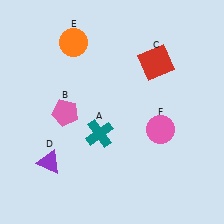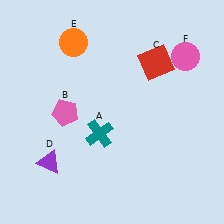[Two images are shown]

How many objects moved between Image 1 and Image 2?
1 object moved between the two images.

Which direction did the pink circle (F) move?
The pink circle (F) moved up.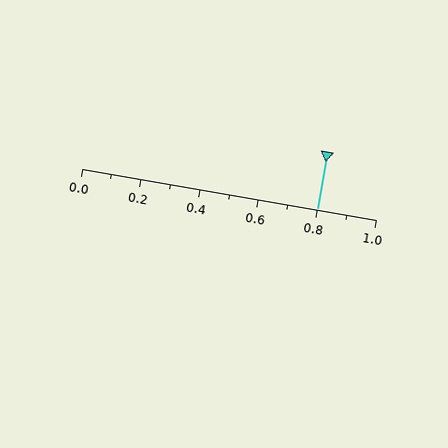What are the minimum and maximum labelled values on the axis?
The axis runs from 0.0 to 1.0.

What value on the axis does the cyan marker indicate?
The marker indicates approximately 0.8.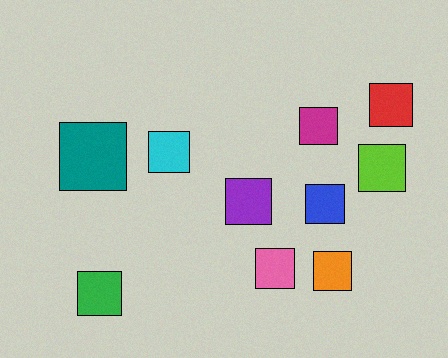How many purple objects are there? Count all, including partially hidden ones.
There is 1 purple object.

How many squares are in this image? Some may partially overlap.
There are 10 squares.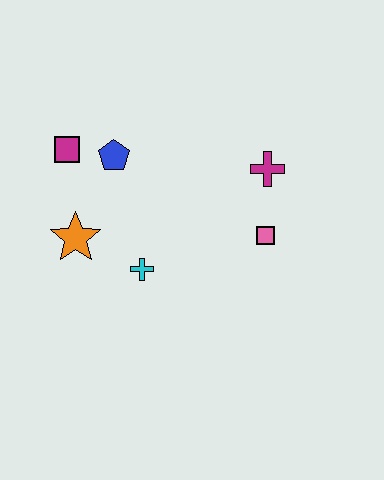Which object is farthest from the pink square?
The magenta square is farthest from the pink square.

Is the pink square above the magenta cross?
No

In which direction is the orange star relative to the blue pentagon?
The orange star is below the blue pentagon.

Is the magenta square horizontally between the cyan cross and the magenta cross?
No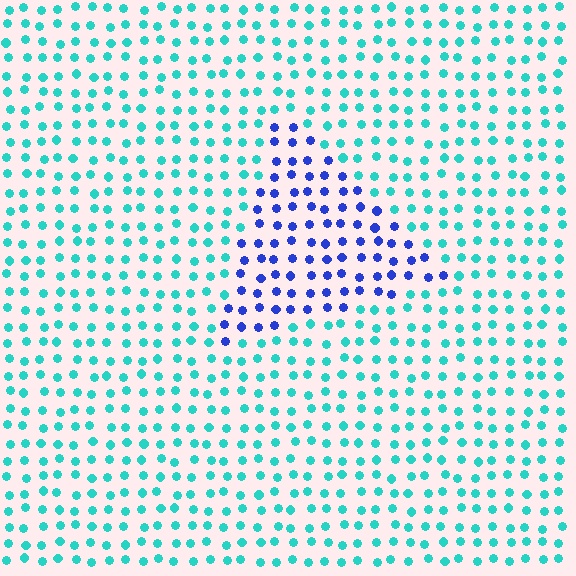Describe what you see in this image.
The image is filled with small cyan elements in a uniform arrangement. A triangle-shaped region is visible where the elements are tinted to a slightly different hue, forming a subtle color boundary.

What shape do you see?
I see a triangle.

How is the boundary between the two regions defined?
The boundary is defined purely by a slight shift in hue (about 58 degrees). Spacing, size, and orientation are identical on both sides.